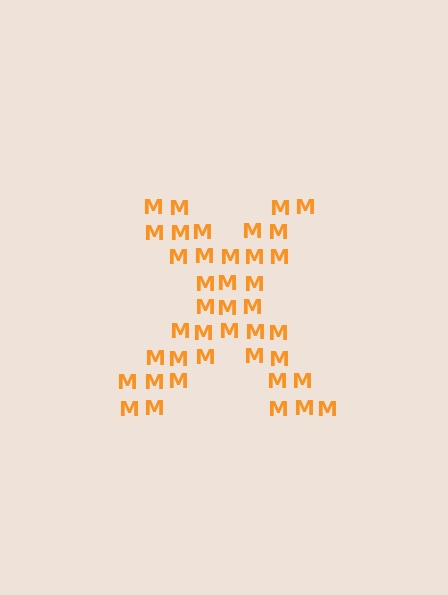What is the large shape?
The large shape is the letter X.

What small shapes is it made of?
It is made of small letter M's.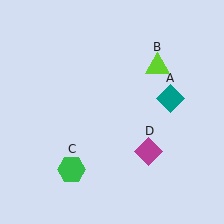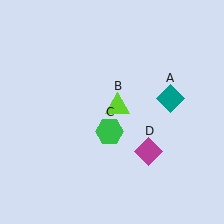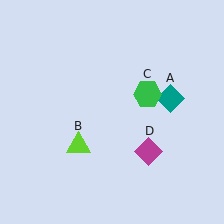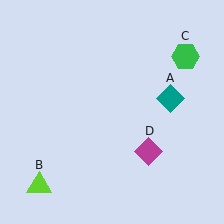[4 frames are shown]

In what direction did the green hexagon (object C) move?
The green hexagon (object C) moved up and to the right.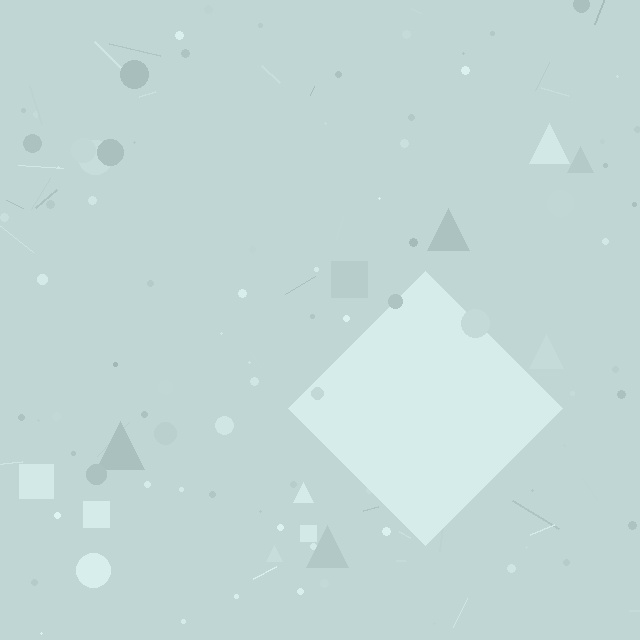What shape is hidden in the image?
A diamond is hidden in the image.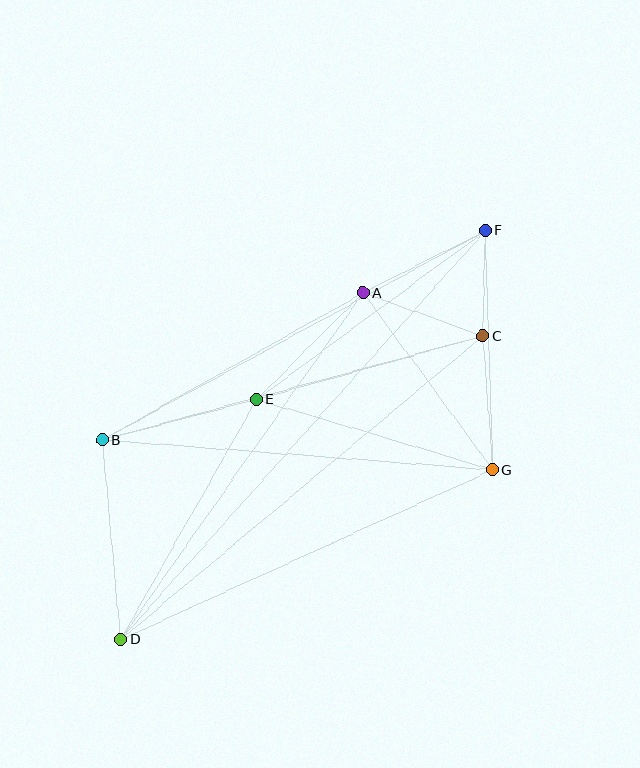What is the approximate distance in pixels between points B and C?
The distance between B and C is approximately 395 pixels.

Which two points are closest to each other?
Points C and F are closest to each other.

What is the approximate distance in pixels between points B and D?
The distance between B and D is approximately 200 pixels.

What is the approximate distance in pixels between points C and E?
The distance between C and E is approximately 235 pixels.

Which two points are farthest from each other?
Points D and F are farthest from each other.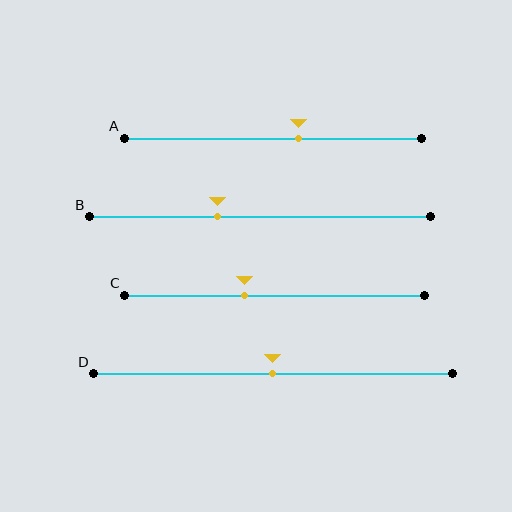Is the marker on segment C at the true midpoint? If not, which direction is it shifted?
No, the marker on segment C is shifted to the left by about 10% of the segment length.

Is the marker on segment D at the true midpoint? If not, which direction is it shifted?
Yes, the marker on segment D is at the true midpoint.